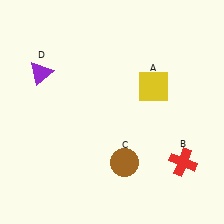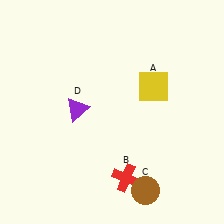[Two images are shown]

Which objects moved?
The objects that moved are: the red cross (B), the brown circle (C), the purple triangle (D).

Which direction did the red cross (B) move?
The red cross (B) moved left.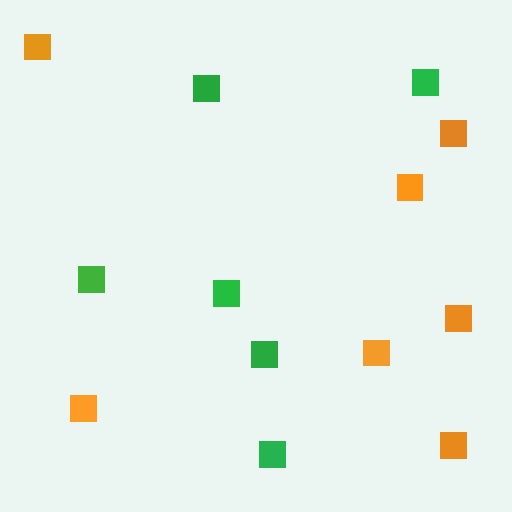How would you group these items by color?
There are 2 groups: one group of orange squares (7) and one group of green squares (6).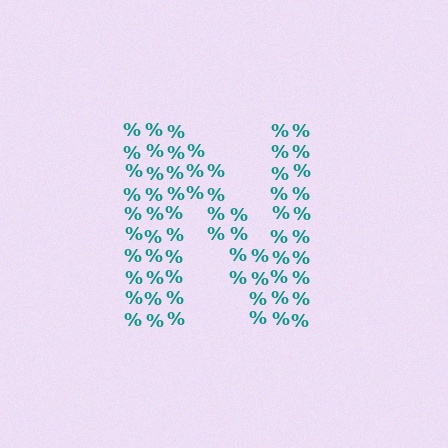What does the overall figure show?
The overall figure shows the letter N.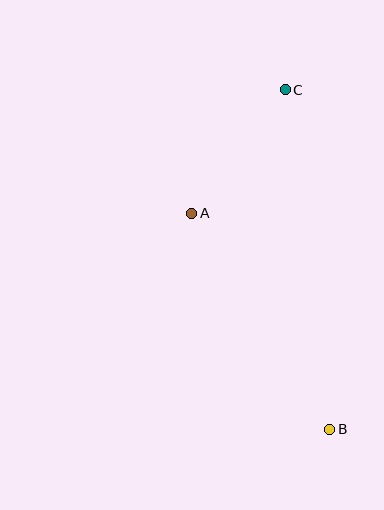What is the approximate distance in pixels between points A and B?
The distance between A and B is approximately 257 pixels.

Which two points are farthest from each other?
Points B and C are farthest from each other.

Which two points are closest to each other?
Points A and C are closest to each other.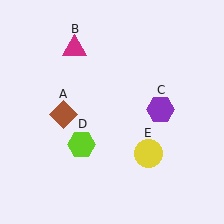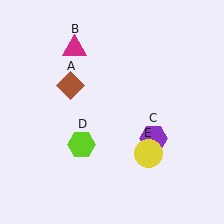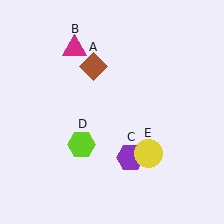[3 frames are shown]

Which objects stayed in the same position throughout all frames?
Magenta triangle (object B) and lime hexagon (object D) and yellow circle (object E) remained stationary.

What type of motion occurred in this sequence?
The brown diamond (object A), purple hexagon (object C) rotated clockwise around the center of the scene.